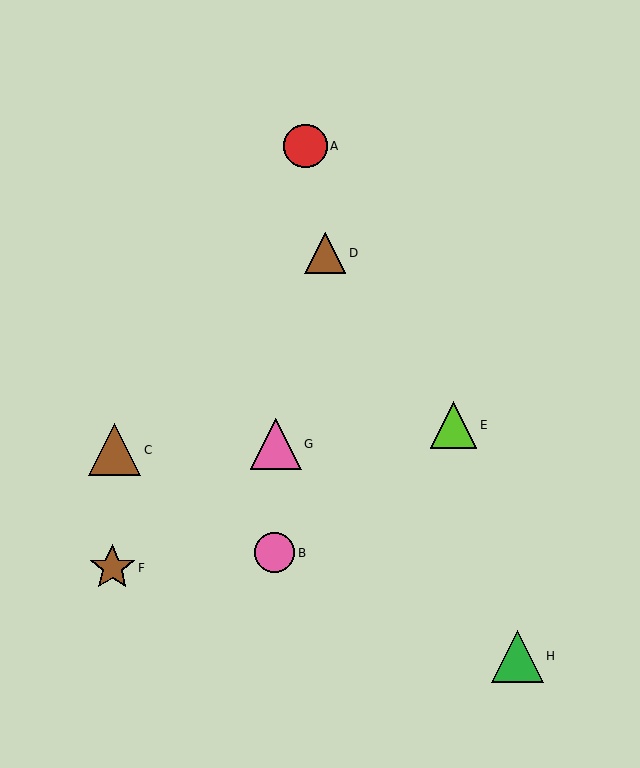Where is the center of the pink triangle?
The center of the pink triangle is at (276, 444).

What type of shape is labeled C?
Shape C is a brown triangle.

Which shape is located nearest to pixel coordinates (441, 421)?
The lime triangle (labeled E) at (454, 425) is nearest to that location.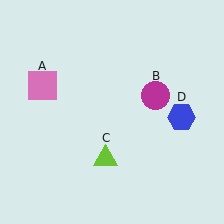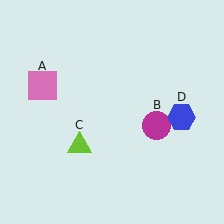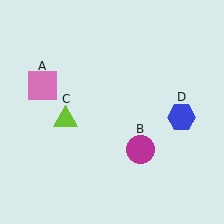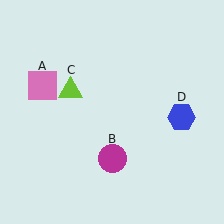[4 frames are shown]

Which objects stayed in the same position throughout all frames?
Pink square (object A) and blue hexagon (object D) remained stationary.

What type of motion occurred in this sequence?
The magenta circle (object B), lime triangle (object C) rotated clockwise around the center of the scene.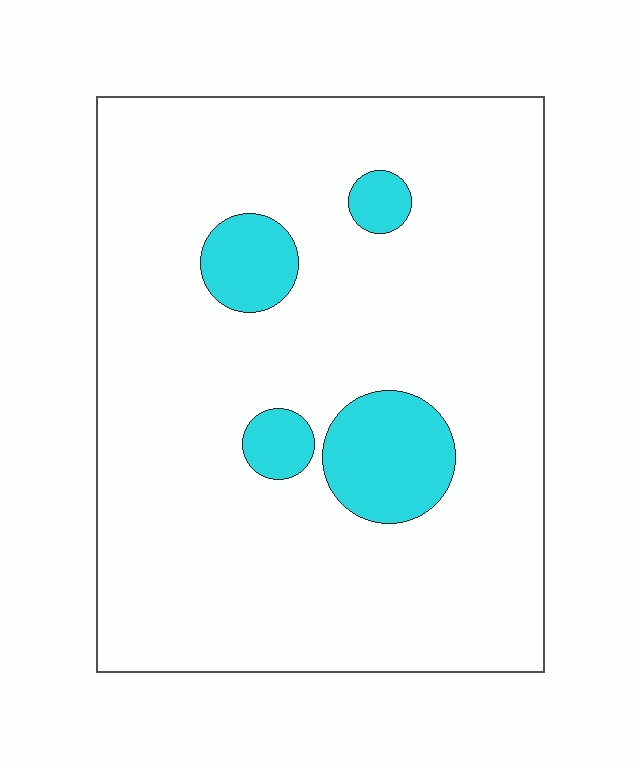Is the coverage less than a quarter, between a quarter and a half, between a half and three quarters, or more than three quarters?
Less than a quarter.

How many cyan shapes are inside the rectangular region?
4.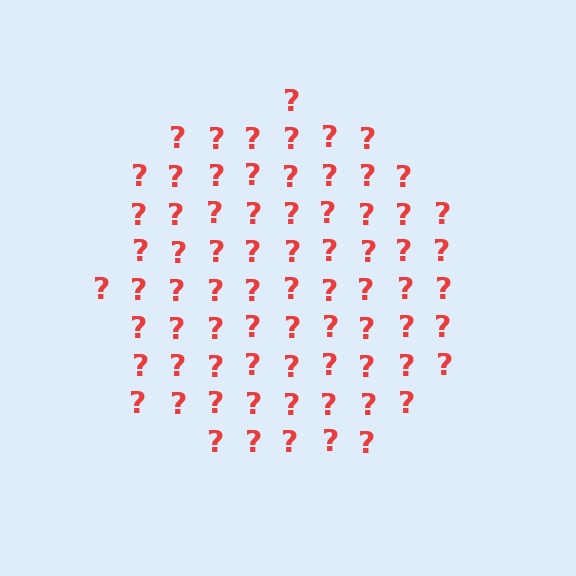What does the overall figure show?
The overall figure shows a circle.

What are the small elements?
The small elements are question marks.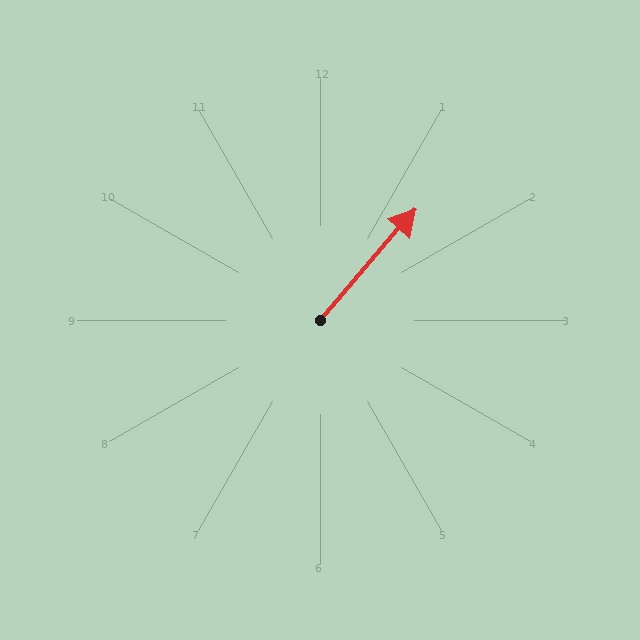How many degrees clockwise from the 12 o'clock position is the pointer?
Approximately 41 degrees.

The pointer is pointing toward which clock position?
Roughly 1 o'clock.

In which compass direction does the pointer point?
Northeast.